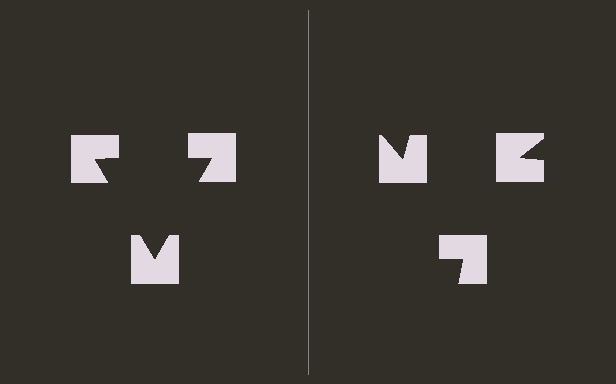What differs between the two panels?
The notched squares are positioned identically on both sides; only the wedge orientations differ. On the left they align to a triangle; on the right they are misaligned.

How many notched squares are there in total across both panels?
6 — 3 on each side.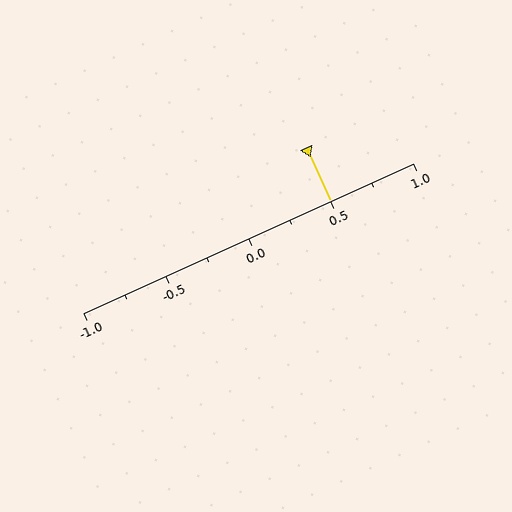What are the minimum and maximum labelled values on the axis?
The axis runs from -1.0 to 1.0.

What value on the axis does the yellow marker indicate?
The marker indicates approximately 0.5.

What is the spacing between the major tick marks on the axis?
The major ticks are spaced 0.5 apart.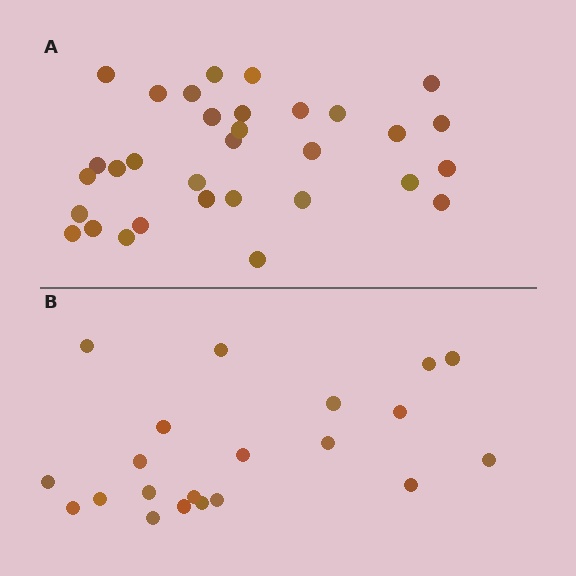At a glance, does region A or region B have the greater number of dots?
Region A (the top region) has more dots.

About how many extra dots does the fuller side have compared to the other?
Region A has roughly 12 or so more dots than region B.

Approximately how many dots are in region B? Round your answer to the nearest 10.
About 20 dots. (The exact count is 21, which rounds to 20.)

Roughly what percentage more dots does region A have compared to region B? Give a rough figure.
About 50% more.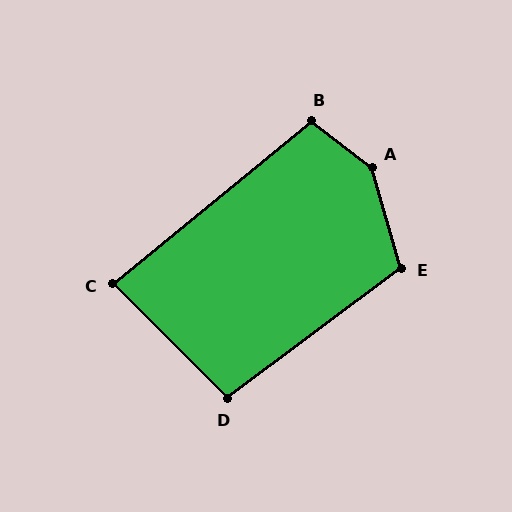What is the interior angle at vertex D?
Approximately 98 degrees (obtuse).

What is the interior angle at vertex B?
Approximately 103 degrees (obtuse).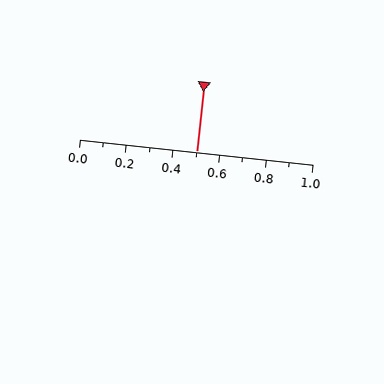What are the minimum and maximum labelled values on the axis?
The axis runs from 0.0 to 1.0.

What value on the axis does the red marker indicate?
The marker indicates approximately 0.5.